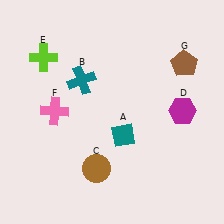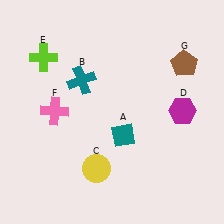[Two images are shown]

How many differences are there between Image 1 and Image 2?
There is 1 difference between the two images.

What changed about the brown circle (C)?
In Image 1, C is brown. In Image 2, it changed to yellow.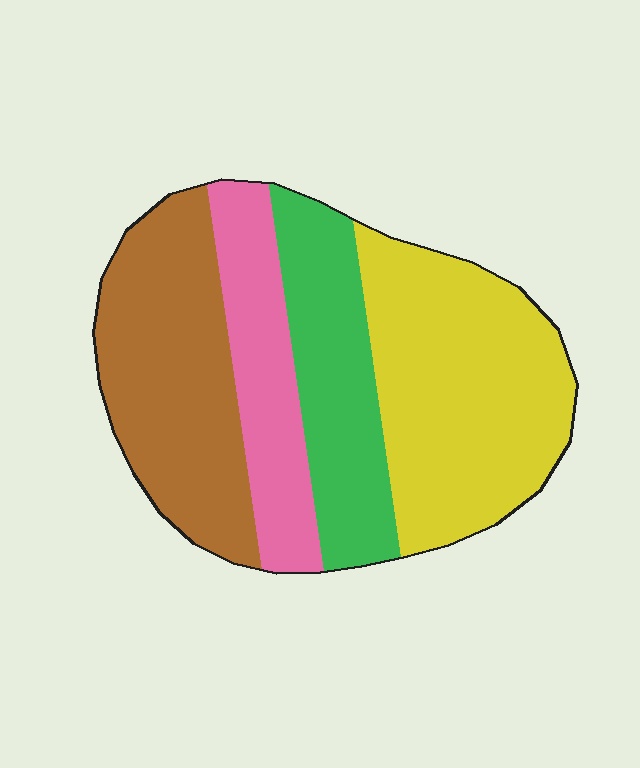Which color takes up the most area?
Yellow, at roughly 35%.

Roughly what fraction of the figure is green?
Green takes up between a sixth and a third of the figure.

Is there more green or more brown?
Brown.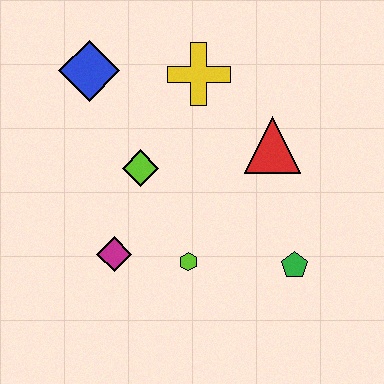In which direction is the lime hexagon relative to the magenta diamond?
The lime hexagon is to the right of the magenta diamond.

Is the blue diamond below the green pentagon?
No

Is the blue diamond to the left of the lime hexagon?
Yes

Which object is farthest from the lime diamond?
The green pentagon is farthest from the lime diamond.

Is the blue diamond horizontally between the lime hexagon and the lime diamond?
No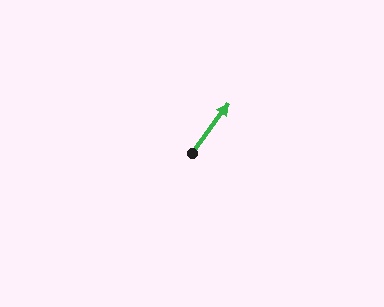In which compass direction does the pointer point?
Northeast.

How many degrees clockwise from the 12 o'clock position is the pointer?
Approximately 36 degrees.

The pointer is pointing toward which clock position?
Roughly 1 o'clock.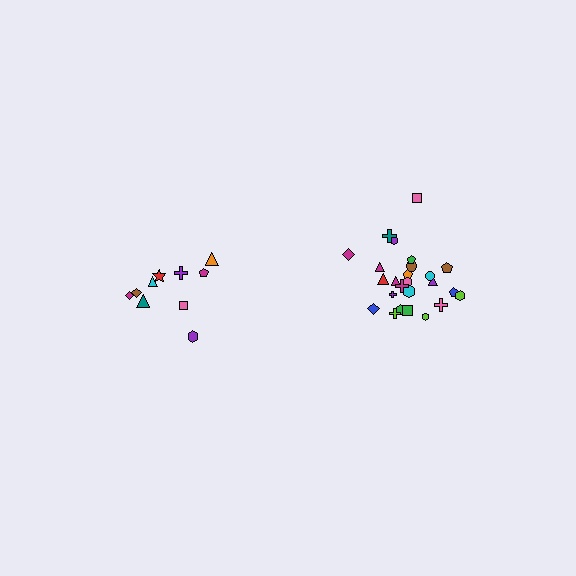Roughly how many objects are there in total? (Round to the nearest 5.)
Roughly 35 objects in total.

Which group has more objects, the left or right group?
The right group.